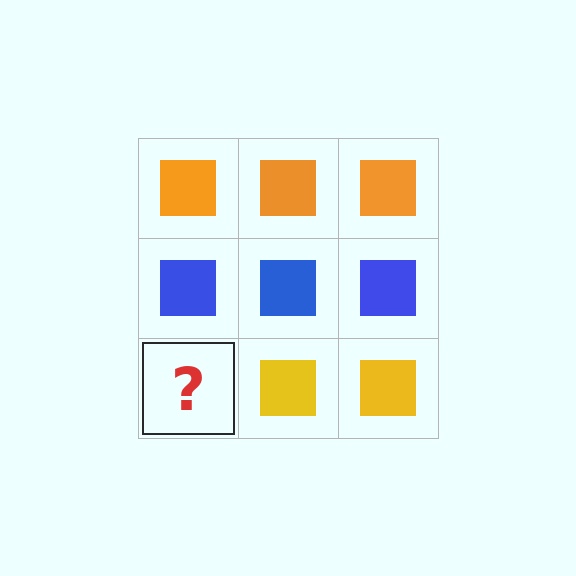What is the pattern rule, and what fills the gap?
The rule is that each row has a consistent color. The gap should be filled with a yellow square.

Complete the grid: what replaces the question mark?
The question mark should be replaced with a yellow square.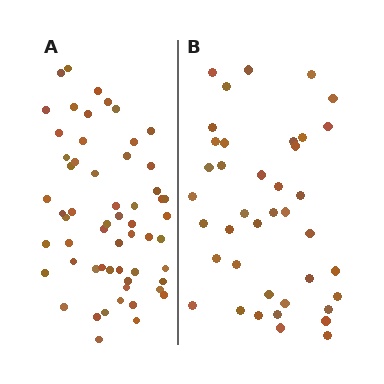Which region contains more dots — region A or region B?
Region A (the left region) has more dots.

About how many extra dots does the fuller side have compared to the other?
Region A has approximately 20 more dots than region B.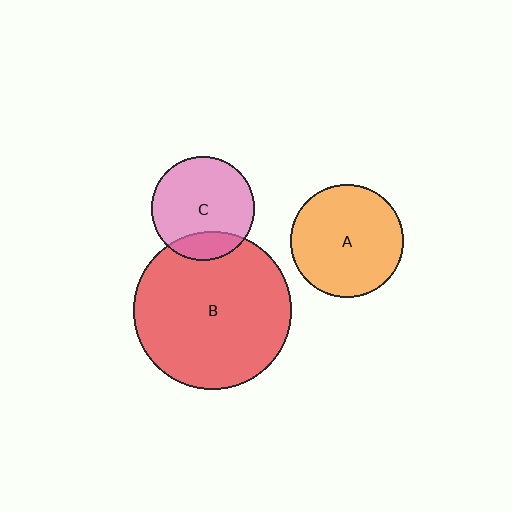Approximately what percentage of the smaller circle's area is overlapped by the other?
Approximately 20%.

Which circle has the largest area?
Circle B (red).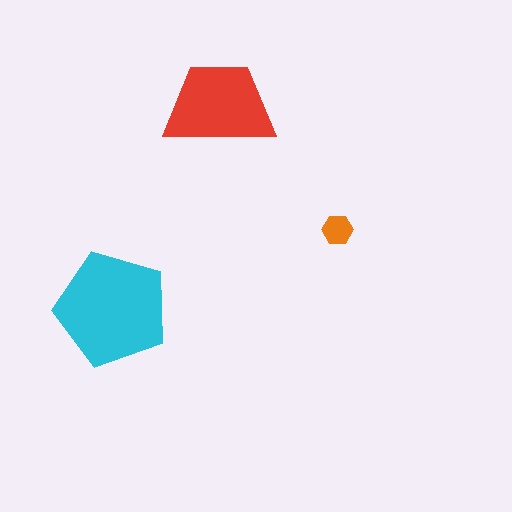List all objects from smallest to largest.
The orange hexagon, the red trapezoid, the cyan pentagon.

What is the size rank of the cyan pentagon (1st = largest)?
1st.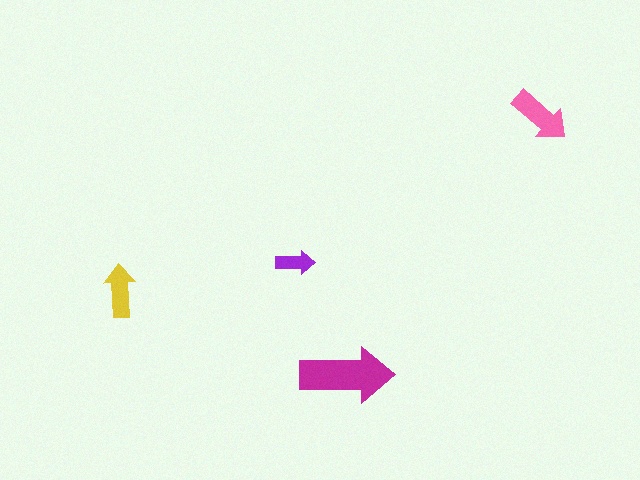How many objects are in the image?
There are 4 objects in the image.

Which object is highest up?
The pink arrow is topmost.